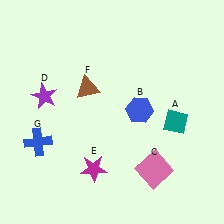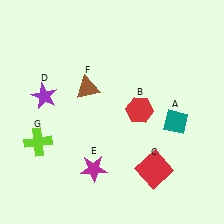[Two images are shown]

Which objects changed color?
B changed from blue to red. C changed from pink to red. G changed from blue to lime.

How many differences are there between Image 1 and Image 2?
There are 3 differences between the two images.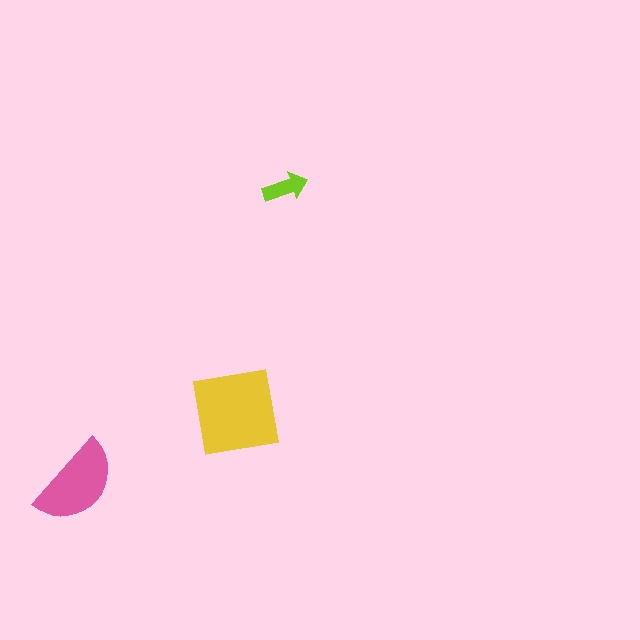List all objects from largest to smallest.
The yellow square, the pink semicircle, the lime arrow.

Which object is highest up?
The lime arrow is topmost.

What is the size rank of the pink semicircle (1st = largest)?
2nd.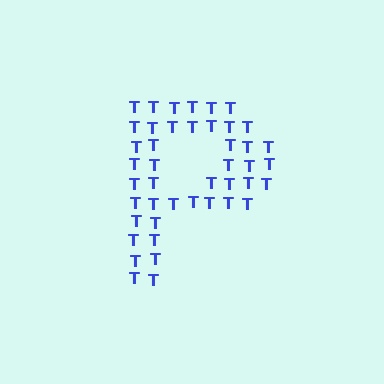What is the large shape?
The large shape is the letter P.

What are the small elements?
The small elements are letter T's.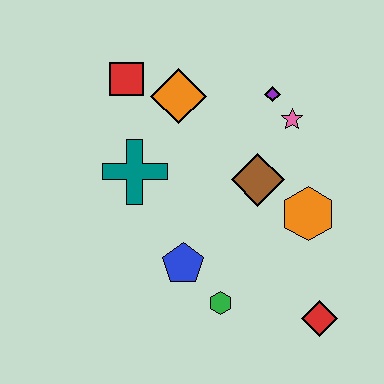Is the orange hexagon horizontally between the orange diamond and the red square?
No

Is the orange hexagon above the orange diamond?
No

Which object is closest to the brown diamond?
The orange hexagon is closest to the brown diamond.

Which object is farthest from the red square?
The red diamond is farthest from the red square.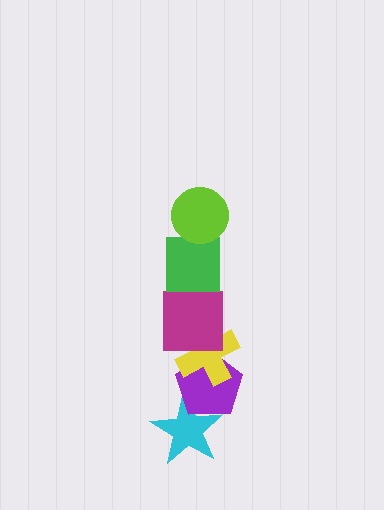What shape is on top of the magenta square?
The green square is on top of the magenta square.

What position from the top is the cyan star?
The cyan star is 6th from the top.